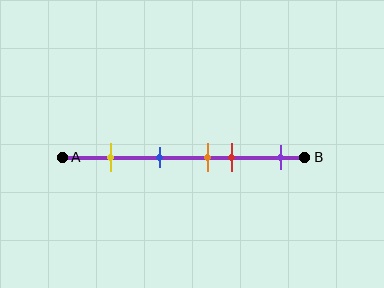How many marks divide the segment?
There are 5 marks dividing the segment.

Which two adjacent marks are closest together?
The orange and red marks are the closest adjacent pair.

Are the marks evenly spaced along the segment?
No, the marks are not evenly spaced.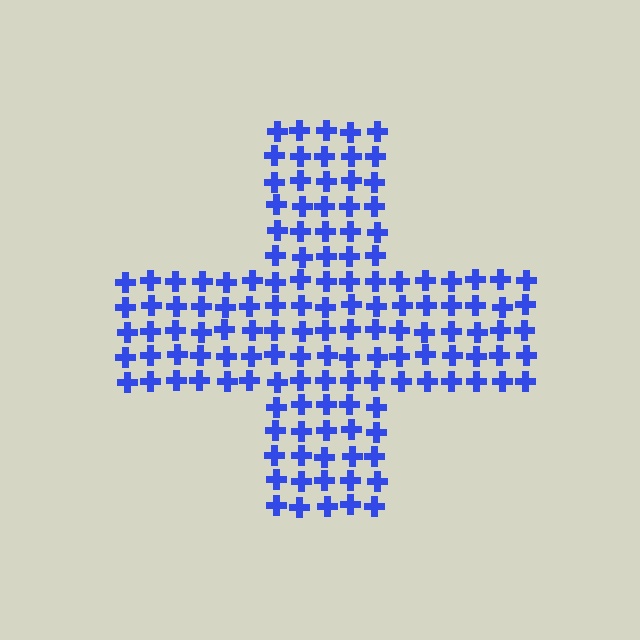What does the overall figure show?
The overall figure shows a cross.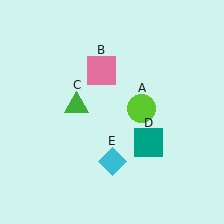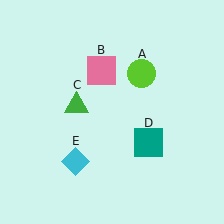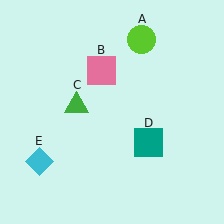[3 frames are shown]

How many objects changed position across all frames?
2 objects changed position: lime circle (object A), cyan diamond (object E).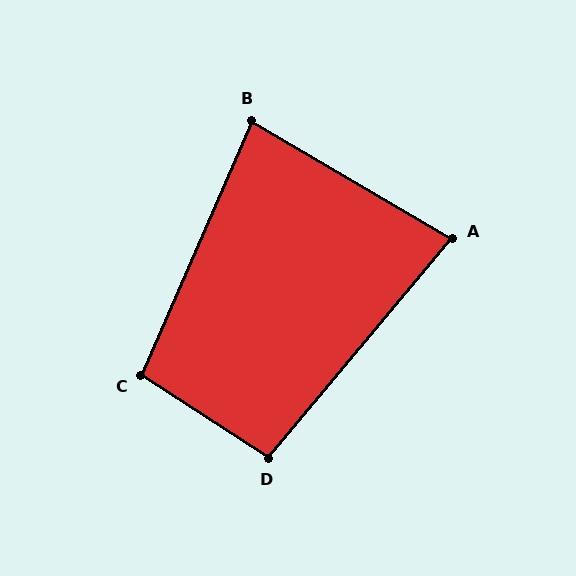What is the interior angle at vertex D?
Approximately 97 degrees (obtuse).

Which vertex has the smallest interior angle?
A, at approximately 81 degrees.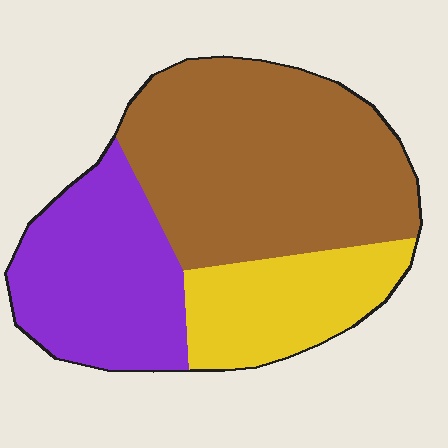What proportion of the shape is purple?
Purple takes up about one third (1/3) of the shape.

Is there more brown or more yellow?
Brown.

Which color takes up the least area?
Yellow, at roughly 20%.